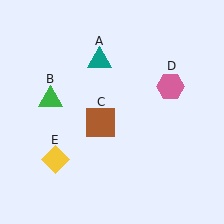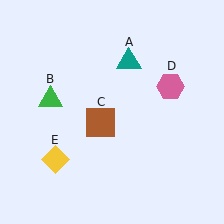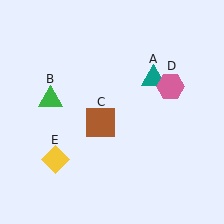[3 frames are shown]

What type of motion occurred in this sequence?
The teal triangle (object A) rotated clockwise around the center of the scene.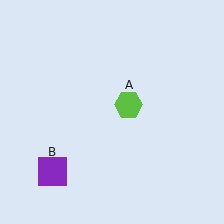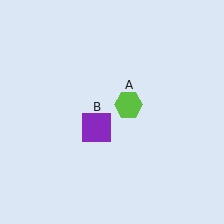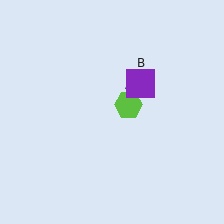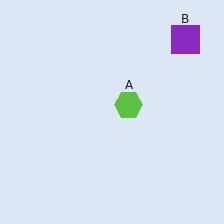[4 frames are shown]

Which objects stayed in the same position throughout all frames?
Lime hexagon (object A) remained stationary.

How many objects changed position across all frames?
1 object changed position: purple square (object B).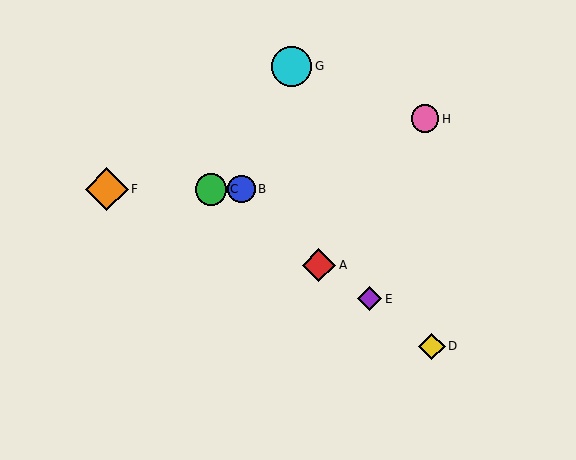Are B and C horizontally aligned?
Yes, both are at y≈189.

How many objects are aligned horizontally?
3 objects (B, C, F) are aligned horizontally.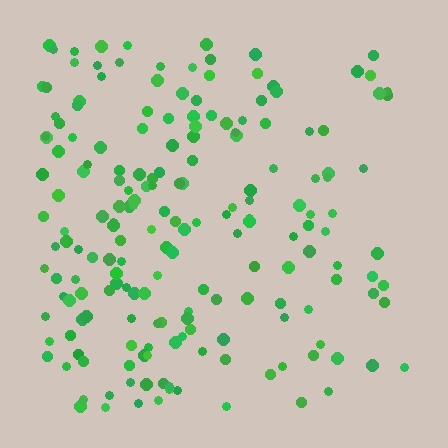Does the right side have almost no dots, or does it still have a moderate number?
Still a moderate number, just noticeably fewer than the left.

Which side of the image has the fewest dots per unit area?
The right.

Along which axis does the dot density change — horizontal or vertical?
Horizontal.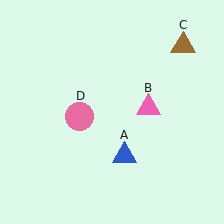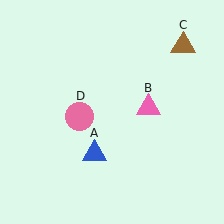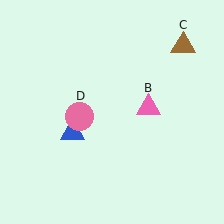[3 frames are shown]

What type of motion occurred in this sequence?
The blue triangle (object A) rotated clockwise around the center of the scene.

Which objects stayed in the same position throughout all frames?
Pink triangle (object B) and brown triangle (object C) and pink circle (object D) remained stationary.